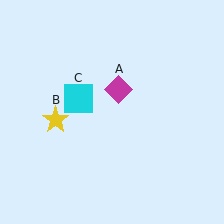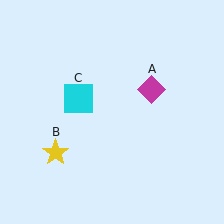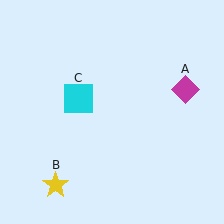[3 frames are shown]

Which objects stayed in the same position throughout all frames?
Cyan square (object C) remained stationary.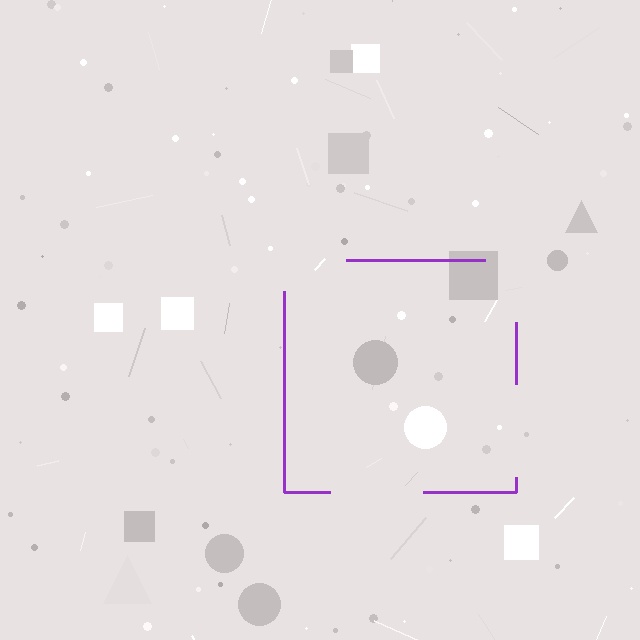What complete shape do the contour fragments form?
The contour fragments form a square.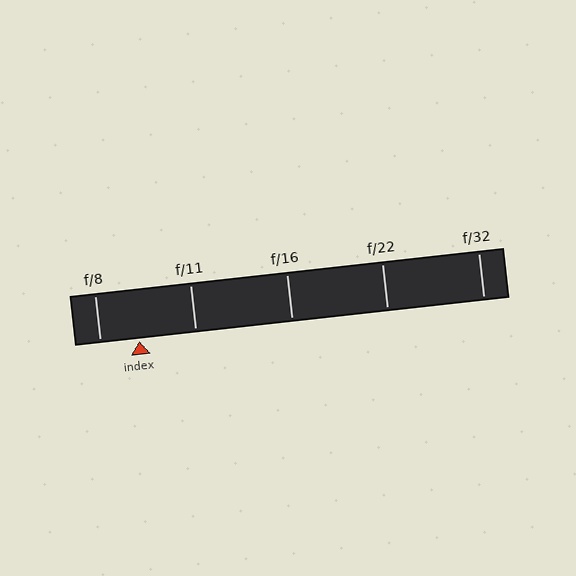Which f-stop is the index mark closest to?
The index mark is closest to f/8.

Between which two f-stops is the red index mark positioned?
The index mark is between f/8 and f/11.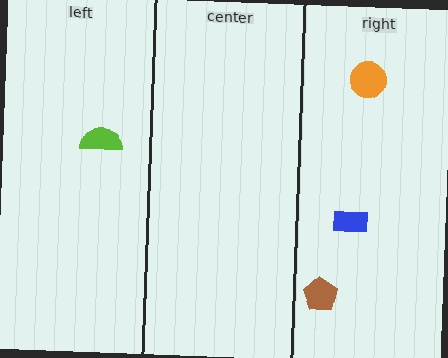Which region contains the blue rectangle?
The right region.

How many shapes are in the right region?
3.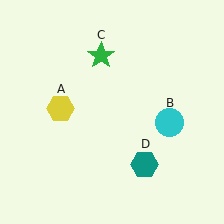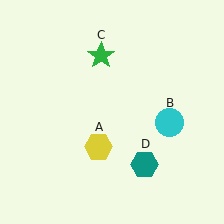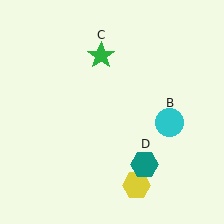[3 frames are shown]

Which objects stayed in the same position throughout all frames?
Cyan circle (object B) and green star (object C) and teal hexagon (object D) remained stationary.